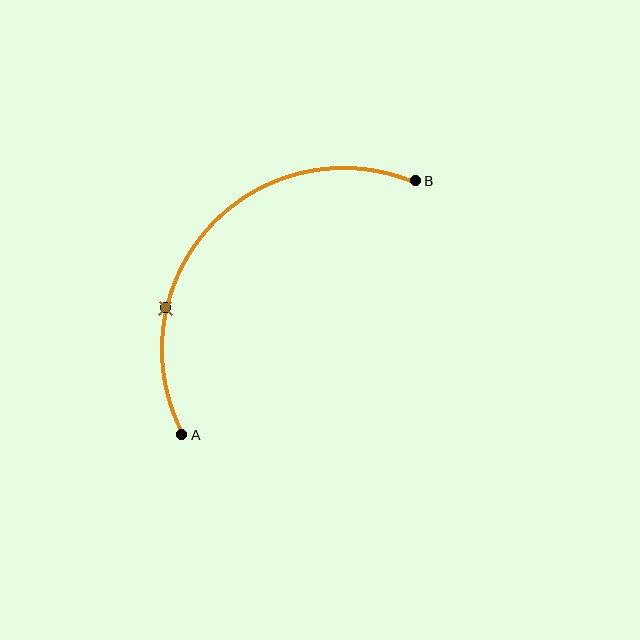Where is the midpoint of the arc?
The arc midpoint is the point on the curve farthest from the straight line joining A and B. It sits above and to the left of that line.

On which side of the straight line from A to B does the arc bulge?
The arc bulges above and to the left of the straight line connecting A and B.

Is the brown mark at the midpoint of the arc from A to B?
No. The brown mark lies on the arc but is closer to endpoint A. The arc midpoint would be at the point on the curve equidistant along the arc from both A and B.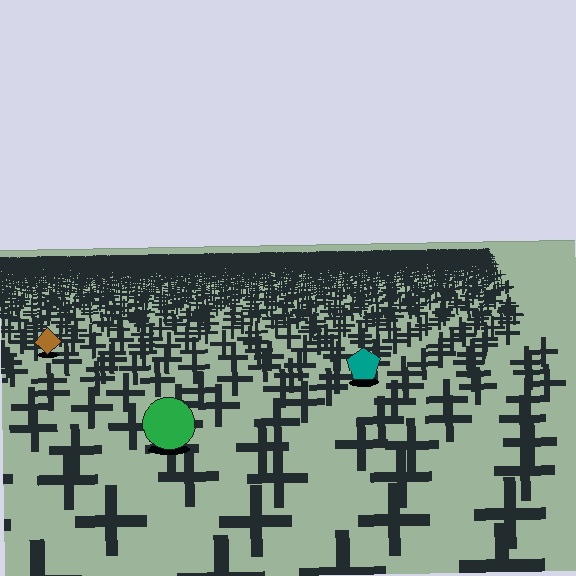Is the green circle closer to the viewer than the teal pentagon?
Yes. The green circle is closer — you can tell from the texture gradient: the ground texture is coarser near it.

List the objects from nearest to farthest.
From nearest to farthest: the green circle, the teal pentagon, the brown diamond.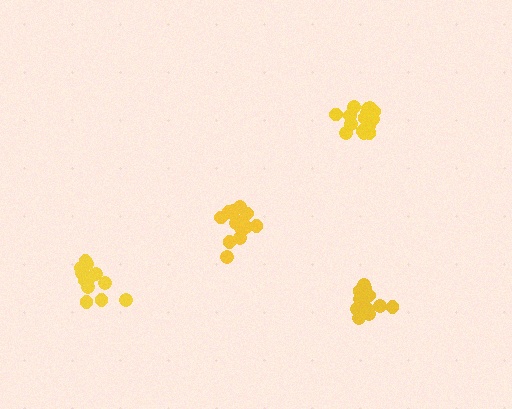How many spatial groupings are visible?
There are 4 spatial groupings.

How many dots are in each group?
Group 1: 13 dots, Group 2: 17 dots, Group 3: 13 dots, Group 4: 18 dots (61 total).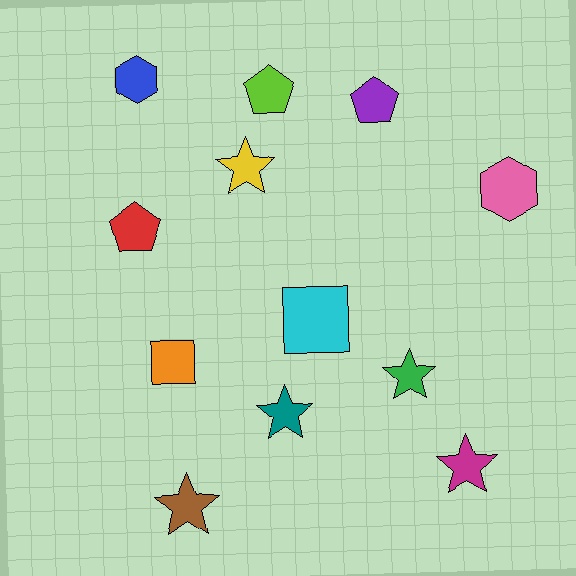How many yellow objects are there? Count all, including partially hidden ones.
There is 1 yellow object.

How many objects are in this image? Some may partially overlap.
There are 12 objects.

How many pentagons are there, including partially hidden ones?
There are 3 pentagons.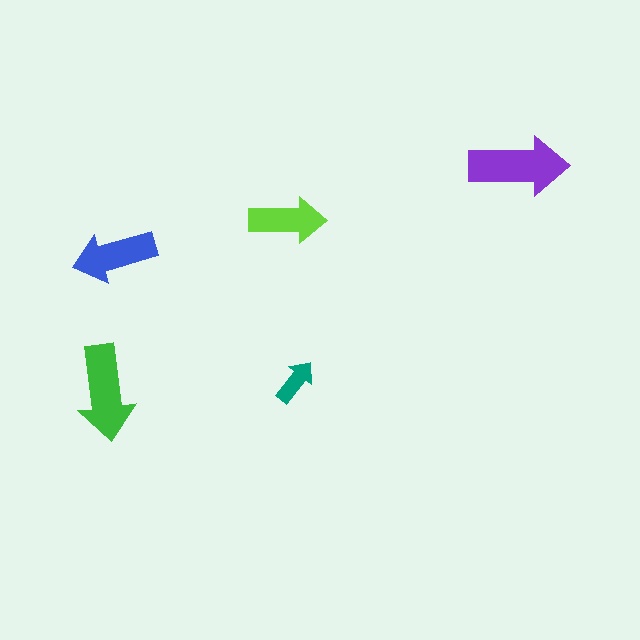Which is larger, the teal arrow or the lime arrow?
The lime one.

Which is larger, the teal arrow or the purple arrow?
The purple one.